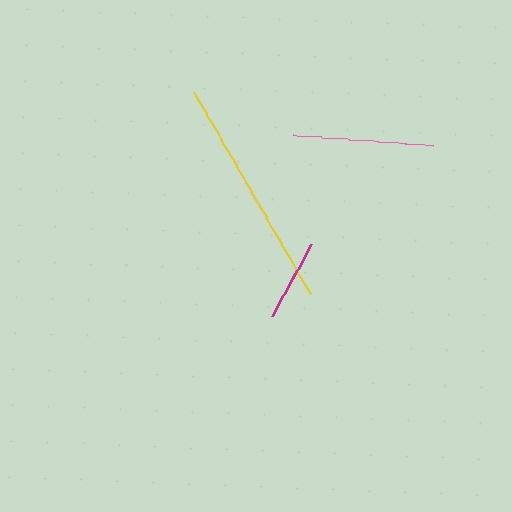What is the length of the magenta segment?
The magenta segment is approximately 82 pixels long.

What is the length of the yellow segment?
The yellow segment is approximately 232 pixels long.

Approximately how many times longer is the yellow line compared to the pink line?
The yellow line is approximately 1.6 times the length of the pink line.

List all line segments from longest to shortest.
From longest to shortest: yellow, pink, magenta.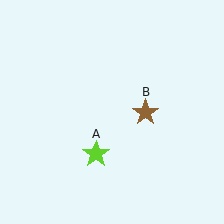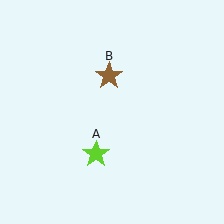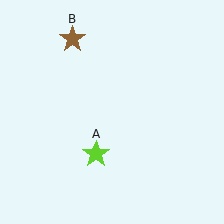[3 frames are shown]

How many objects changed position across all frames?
1 object changed position: brown star (object B).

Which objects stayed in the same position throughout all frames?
Lime star (object A) remained stationary.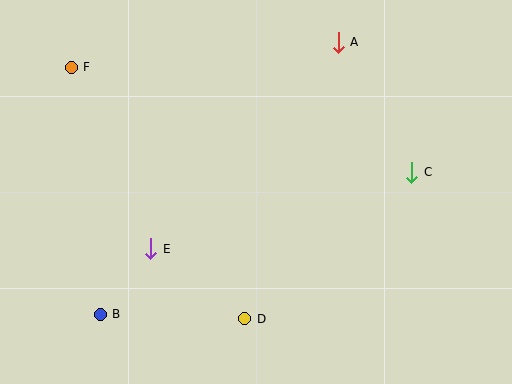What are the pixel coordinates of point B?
Point B is at (100, 314).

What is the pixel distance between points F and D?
The distance between F and D is 306 pixels.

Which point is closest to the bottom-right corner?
Point C is closest to the bottom-right corner.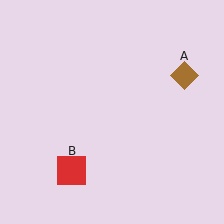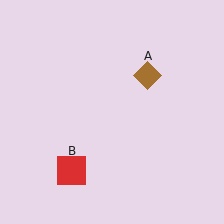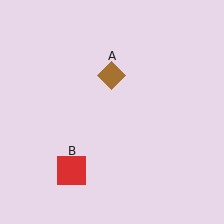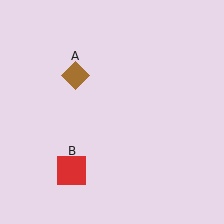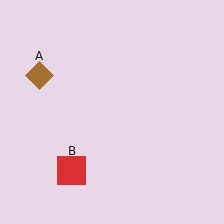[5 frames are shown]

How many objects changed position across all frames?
1 object changed position: brown diamond (object A).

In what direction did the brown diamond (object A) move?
The brown diamond (object A) moved left.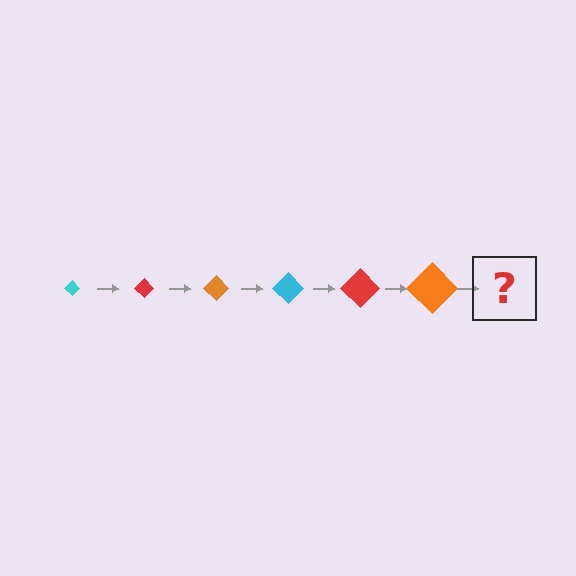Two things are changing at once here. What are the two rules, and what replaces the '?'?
The two rules are that the diamond grows larger each step and the color cycles through cyan, red, and orange. The '?' should be a cyan diamond, larger than the previous one.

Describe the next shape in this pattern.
It should be a cyan diamond, larger than the previous one.